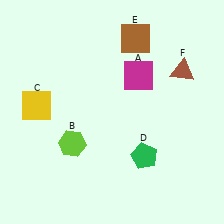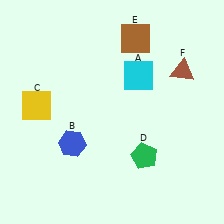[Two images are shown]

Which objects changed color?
A changed from magenta to cyan. B changed from lime to blue.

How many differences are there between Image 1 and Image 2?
There are 2 differences between the two images.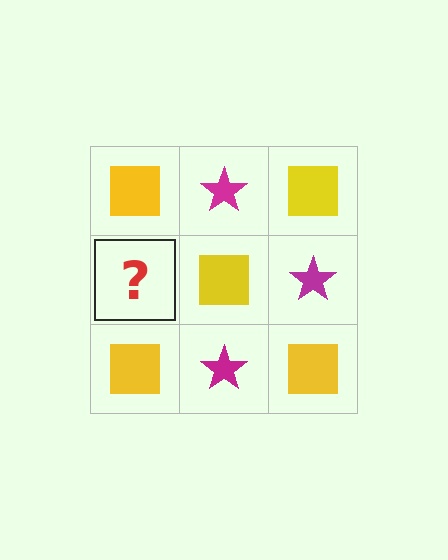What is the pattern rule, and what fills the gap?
The rule is that it alternates yellow square and magenta star in a checkerboard pattern. The gap should be filled with a magenta star.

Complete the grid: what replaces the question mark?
The question mark should be replaced with a magenta star.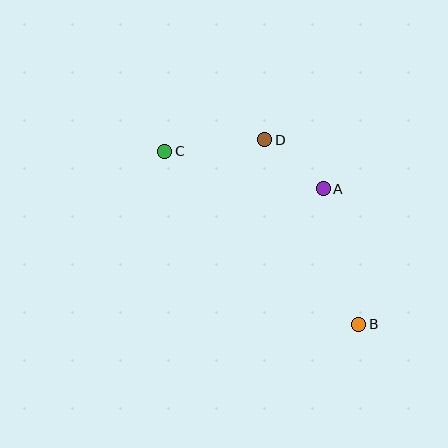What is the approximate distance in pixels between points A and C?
The distance between A and C is approximately 163 pixels.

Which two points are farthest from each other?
Points B and C are farthest from each other.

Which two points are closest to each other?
Points A and D are closest to each other.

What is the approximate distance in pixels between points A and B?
The distance between A and B is approximately 140 pixels.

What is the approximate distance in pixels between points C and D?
The distance between C and D is approximately 100 pixels.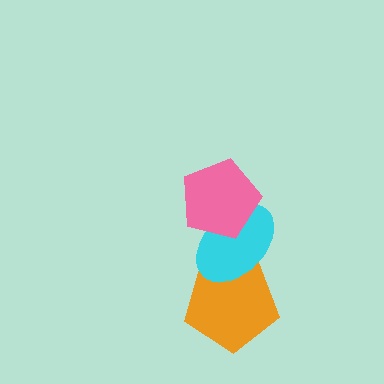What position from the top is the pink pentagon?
The pink pentagon is 1st from the top.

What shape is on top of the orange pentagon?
The cyan ellipse is on top of the orange pentagon.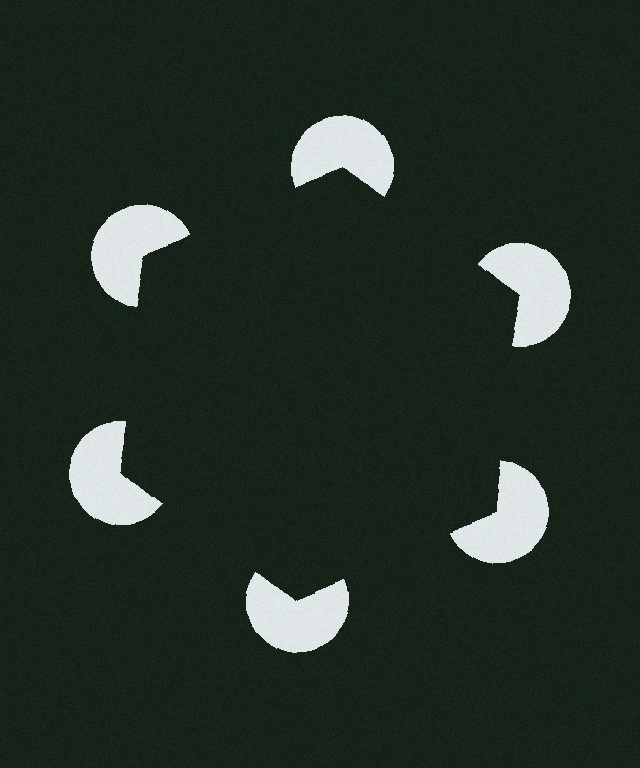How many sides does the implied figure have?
6 sides.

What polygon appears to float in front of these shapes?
An illusory hexagon — its edges are inferred from the aligned wedge cuts in the pac-man discs, not physically drawn.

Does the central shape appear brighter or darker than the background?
It typically appears slightly darker than the background, even though no actual brightness change is drawn.